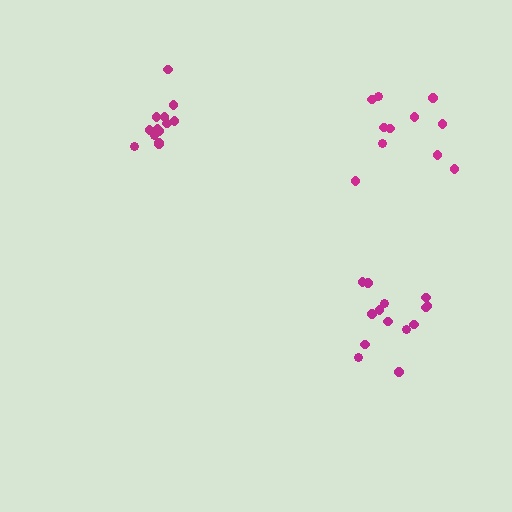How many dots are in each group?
Group 1: 11 dots, Group 2: 14 dots, Group 3: 13 dots (38 total).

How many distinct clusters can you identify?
There are 3 distinct clusters.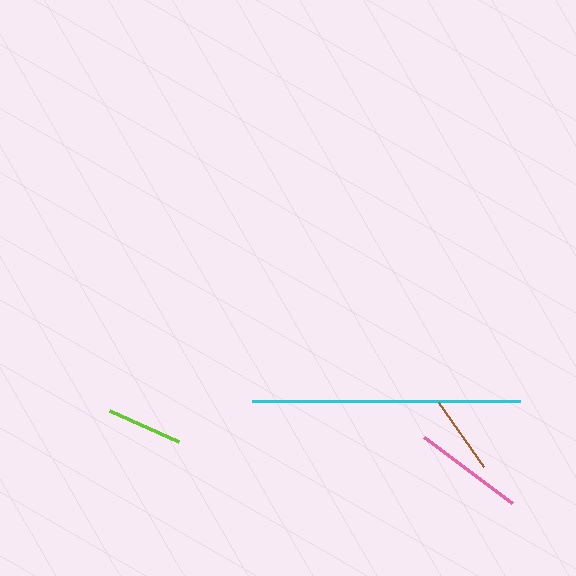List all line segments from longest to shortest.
From longest to shortest: cyan, pink, brown, lime.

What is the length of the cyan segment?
The cyan segment is approximately 268 pixels long.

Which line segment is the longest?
The cyan line is the longest at approximately 268 pixels.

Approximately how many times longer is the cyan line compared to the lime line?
The cyan line is approximately 3.5 times the length of the lime line.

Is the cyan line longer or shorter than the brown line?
The cyan line is longer than the brown line.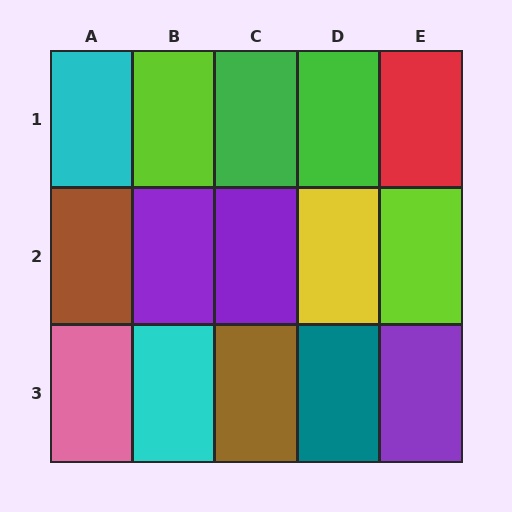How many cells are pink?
1 cell is pink.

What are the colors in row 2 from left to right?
Brown, purple, purple, yellow, lime.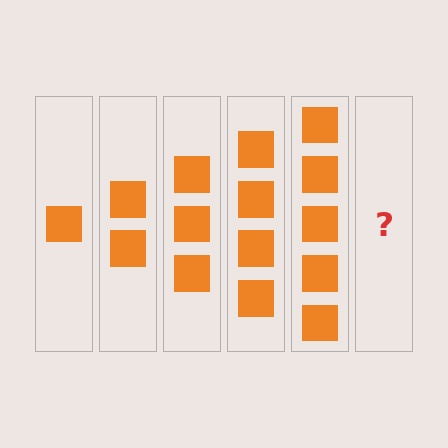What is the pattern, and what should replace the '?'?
The pattern is that each step adds one more square. The '?' should be 6 squares.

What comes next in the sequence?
The next element should be 6 squares.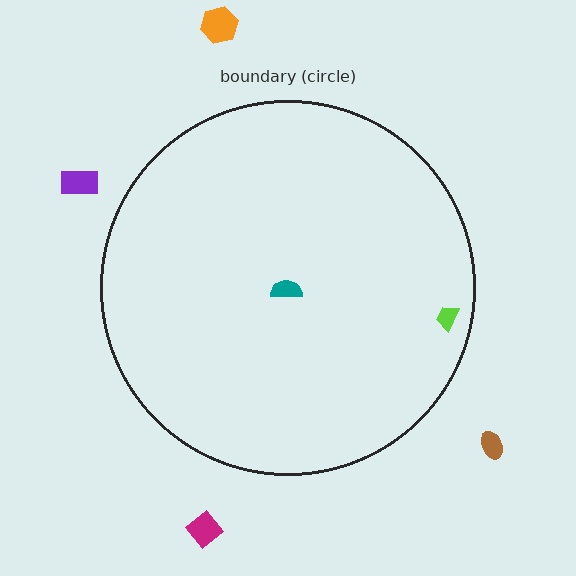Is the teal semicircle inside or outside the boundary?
Inside.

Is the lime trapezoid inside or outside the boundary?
Inside.